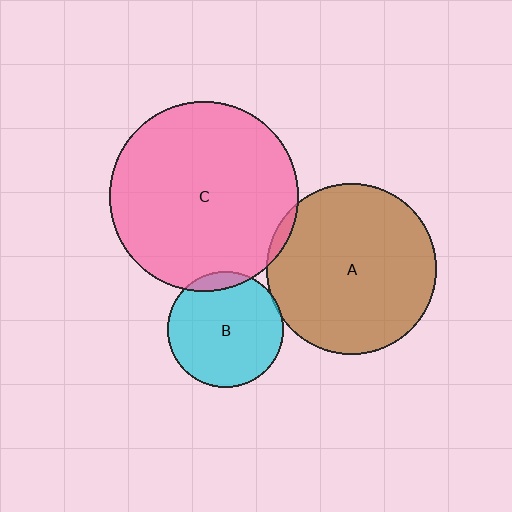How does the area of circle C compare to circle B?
Approximately 2.7 times.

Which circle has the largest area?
Circle C (pink).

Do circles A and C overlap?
Yes.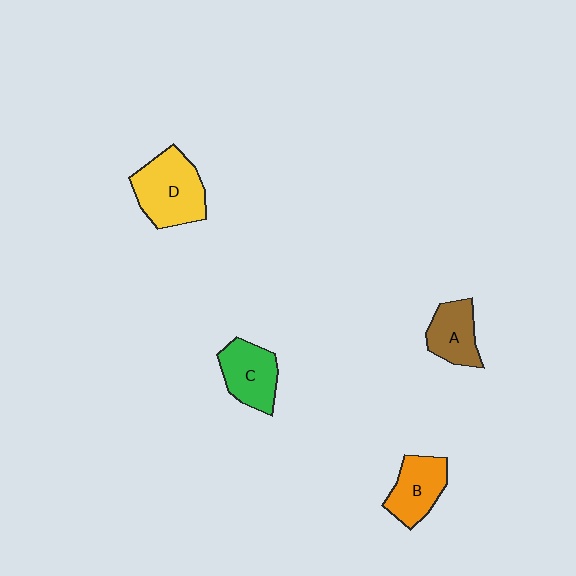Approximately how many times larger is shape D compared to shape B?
Approximately 1.4 times.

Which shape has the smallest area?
Shape A (brown).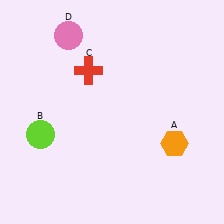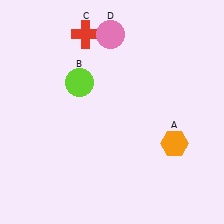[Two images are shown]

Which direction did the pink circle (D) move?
The pink circle (D) moved right.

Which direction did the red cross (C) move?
The red cross (C) moved up.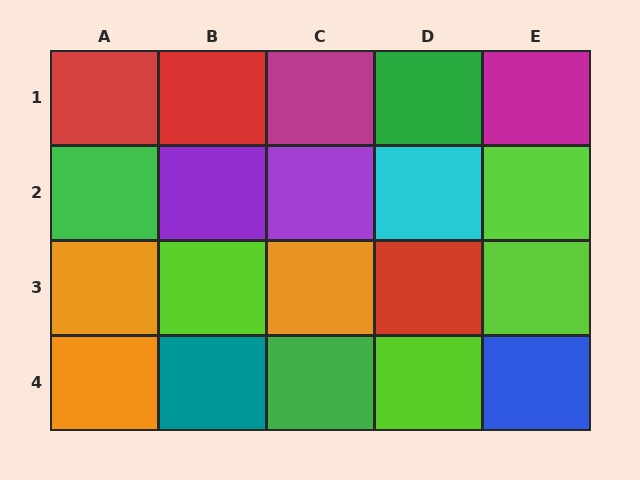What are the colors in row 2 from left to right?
Green, purple, purple, cyan, lime.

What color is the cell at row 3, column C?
Orange.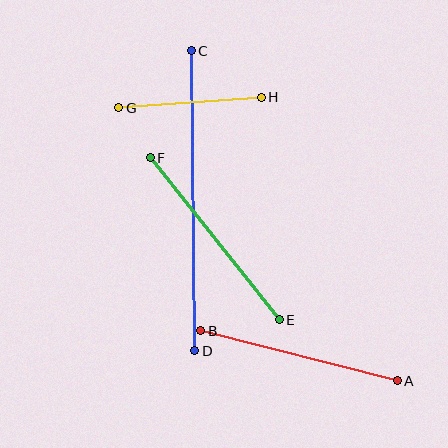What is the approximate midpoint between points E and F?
The midpoint is at approximately (215, 239) pixels.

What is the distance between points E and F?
The distance is approximately 207 pixels.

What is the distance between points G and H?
The distance is approximately 143 pixels.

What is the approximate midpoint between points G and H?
The midpoint is at approximately (190, 103) pixels.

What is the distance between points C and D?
The distance is approximately 300 pixels.